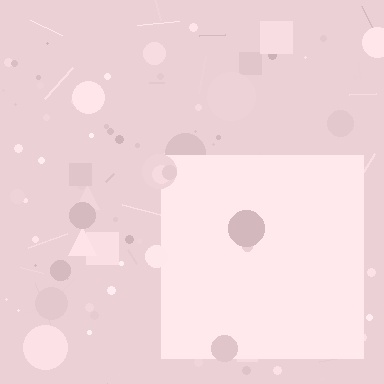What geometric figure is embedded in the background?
A square is embedded in the background.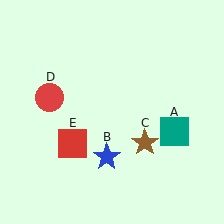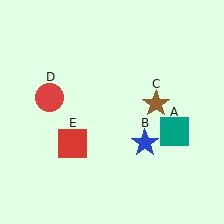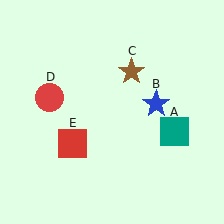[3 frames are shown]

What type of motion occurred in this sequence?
The blue star (object B), brown star (object C) rotated counterclockwise around the center of the scene.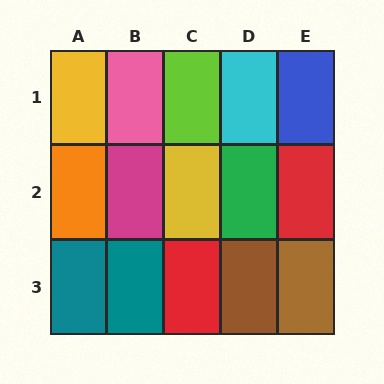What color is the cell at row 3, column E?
Brown.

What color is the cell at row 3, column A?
Teal.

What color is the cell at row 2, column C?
Yellow.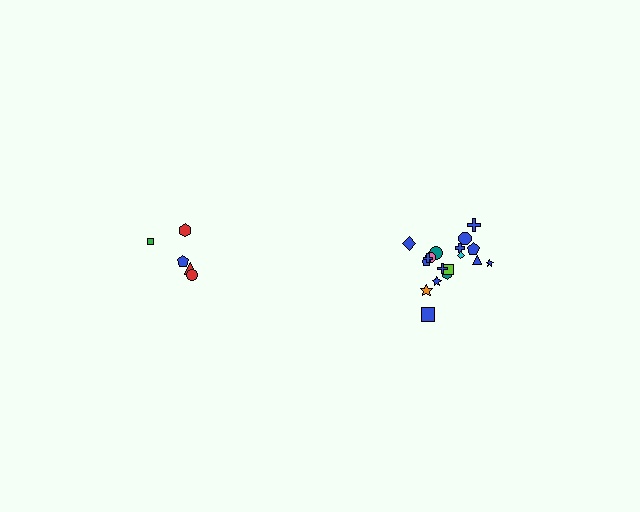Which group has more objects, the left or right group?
The right group.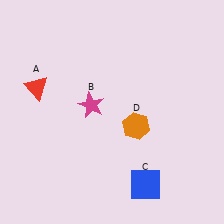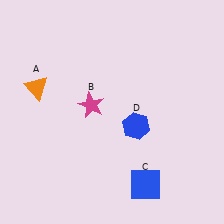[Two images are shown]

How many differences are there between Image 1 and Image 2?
There are 2 differences between the two images.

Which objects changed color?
A changed from red to orange. D changed from orange to blue.